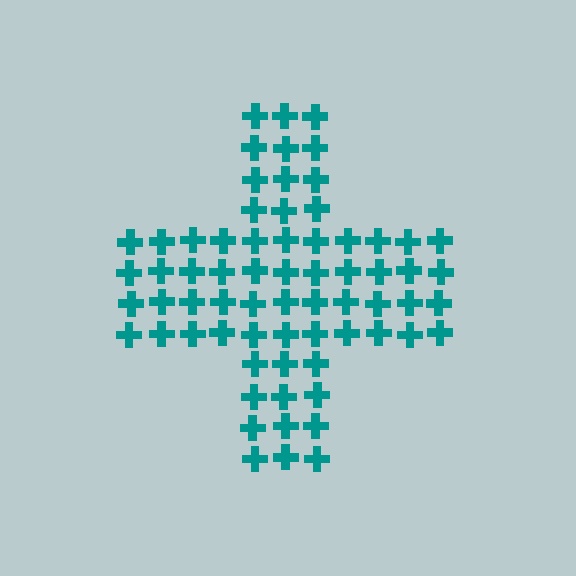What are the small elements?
The small elements are crosses.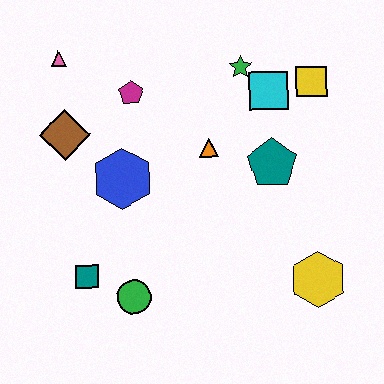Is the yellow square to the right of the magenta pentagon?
Yes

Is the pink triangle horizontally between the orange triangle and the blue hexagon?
No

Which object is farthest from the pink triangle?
The yellow hexagon is farthest from the pink triangle.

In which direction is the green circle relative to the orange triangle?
The green circle is below the orange triangle.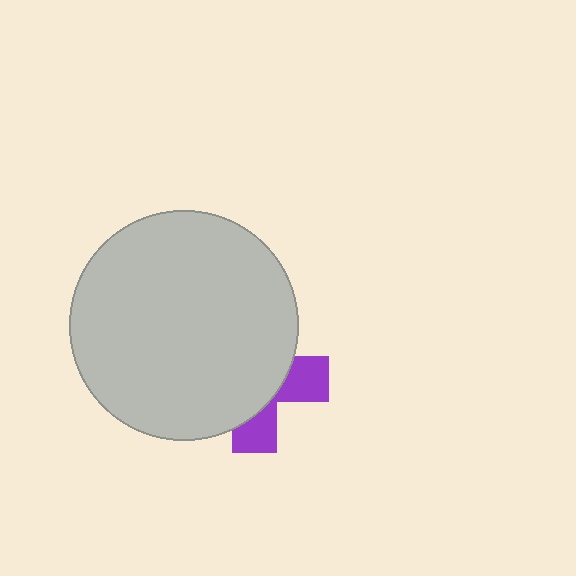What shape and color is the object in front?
The object in front is a light gray circle.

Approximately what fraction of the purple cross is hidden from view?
Roughly 68% of the purple cross is hidden behind the light gray circle.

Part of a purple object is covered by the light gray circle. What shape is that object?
It is a cross.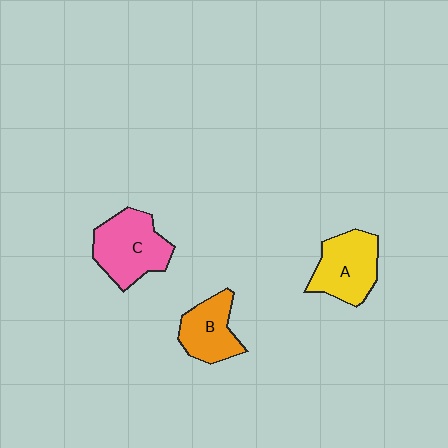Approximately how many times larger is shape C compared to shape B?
Approximately 1.4 times.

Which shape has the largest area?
Shape C (pink).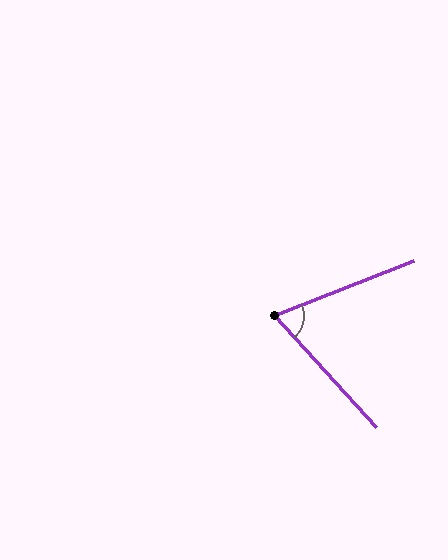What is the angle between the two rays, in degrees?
Approximately 69 degrees.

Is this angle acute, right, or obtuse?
It is acute.